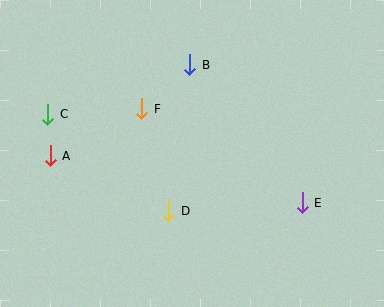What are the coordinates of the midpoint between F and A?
The midpoint between F and A is at (96, 132).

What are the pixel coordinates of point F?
Point F is at (142, 109).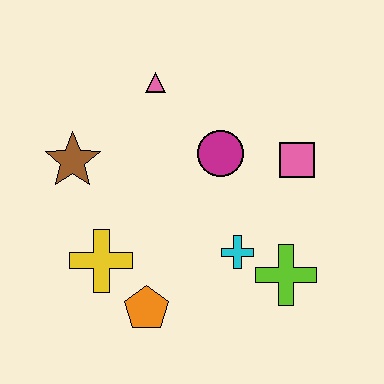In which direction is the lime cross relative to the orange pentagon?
The lime cross is to the right of the orange pentagon.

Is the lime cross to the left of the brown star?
No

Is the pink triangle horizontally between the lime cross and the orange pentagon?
Yes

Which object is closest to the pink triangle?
The magenta circle is closest to the pink triangle.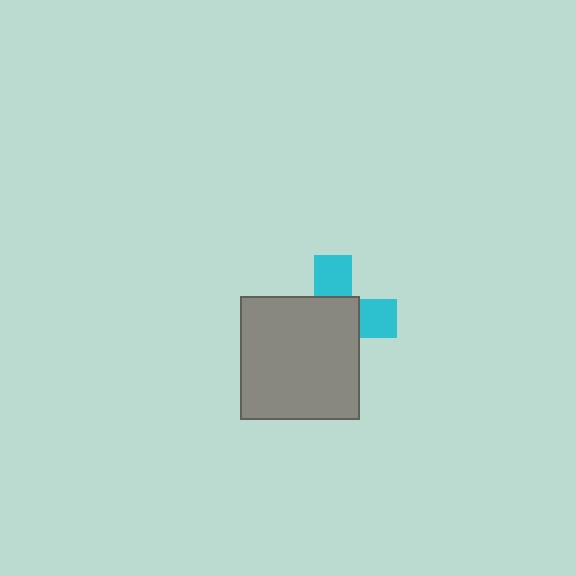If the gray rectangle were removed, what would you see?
You would see the complete cyan cross.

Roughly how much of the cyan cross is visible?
A small part of it is visible (roughly 36%).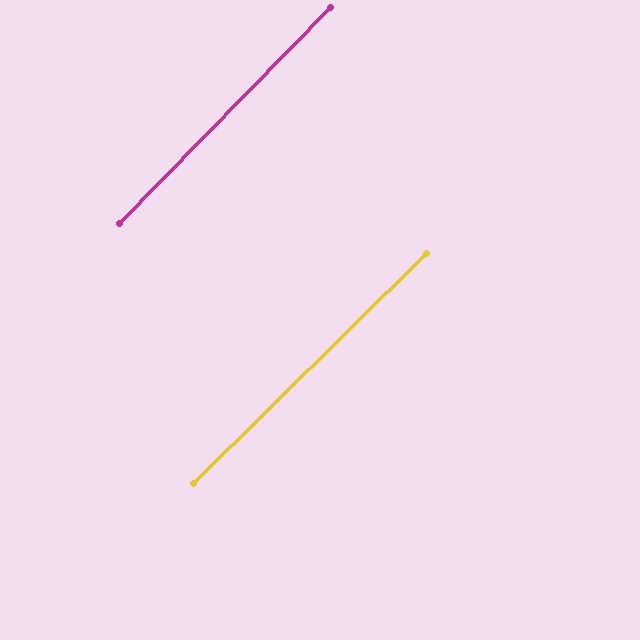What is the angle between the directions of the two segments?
Approximately 1 degree.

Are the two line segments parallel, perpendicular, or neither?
Parallel — their directions differ by only 1.0°.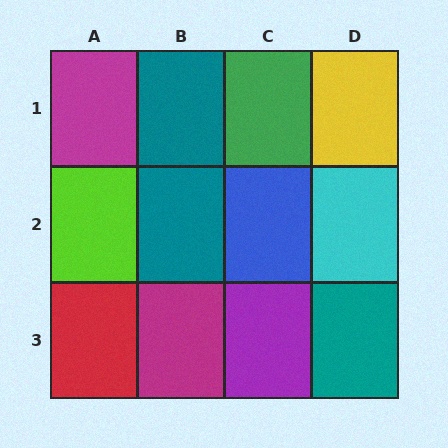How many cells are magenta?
2 cells are magenta.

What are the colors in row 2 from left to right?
Lime, teal, blue, cyan.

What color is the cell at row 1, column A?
Magenta.